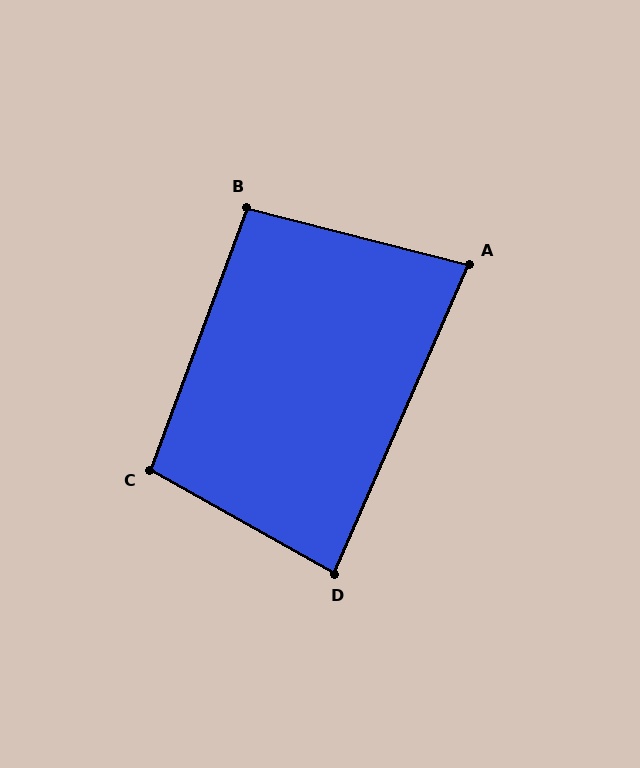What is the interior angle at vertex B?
Approximately 96 degrees (obtuse).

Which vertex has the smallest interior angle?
A, at approximately 81 degrees.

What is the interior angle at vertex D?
Approximately 84 degrees (acute).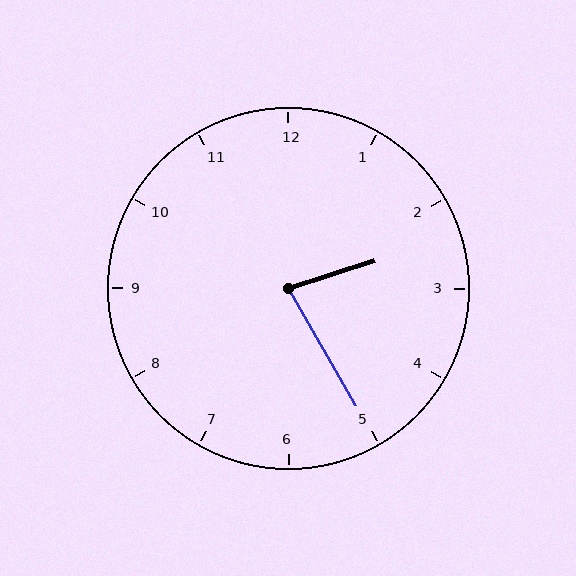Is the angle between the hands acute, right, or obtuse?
It is acute.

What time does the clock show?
2:25.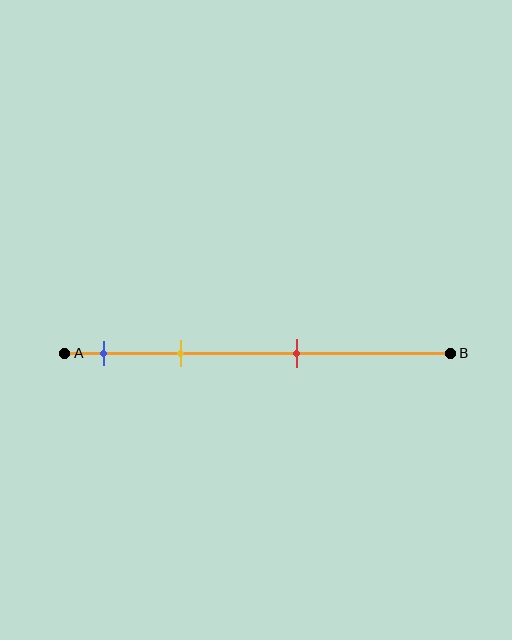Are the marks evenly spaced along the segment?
No, the marks are not evenly spaced.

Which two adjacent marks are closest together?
The blue and yellow marks are the closest adjacent pair.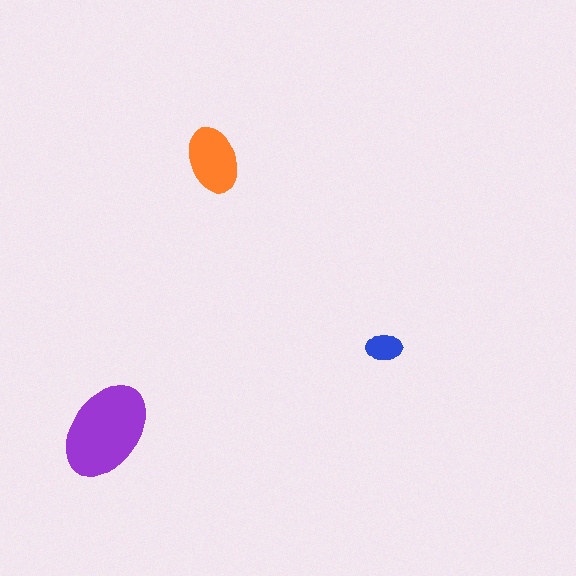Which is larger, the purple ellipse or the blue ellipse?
The purple one.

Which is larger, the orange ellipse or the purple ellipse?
The purple one.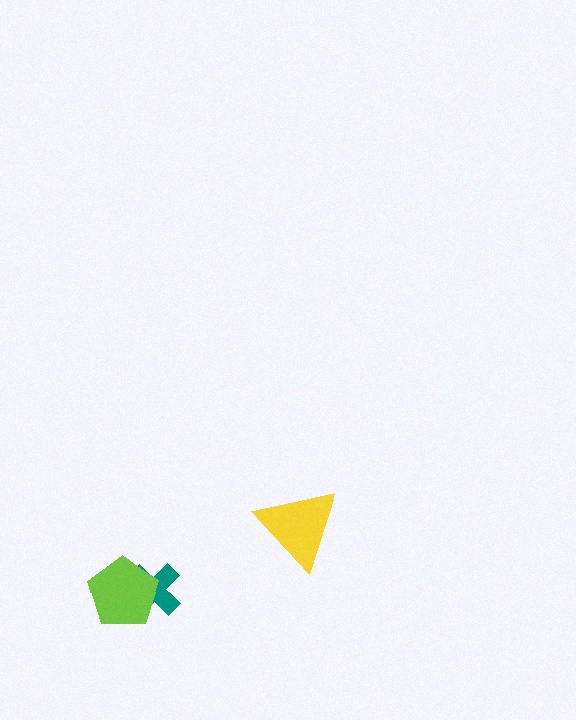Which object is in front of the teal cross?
The lime pentagon is in front of the teal cross.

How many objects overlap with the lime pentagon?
1 object overlaps with the lime pentagon.